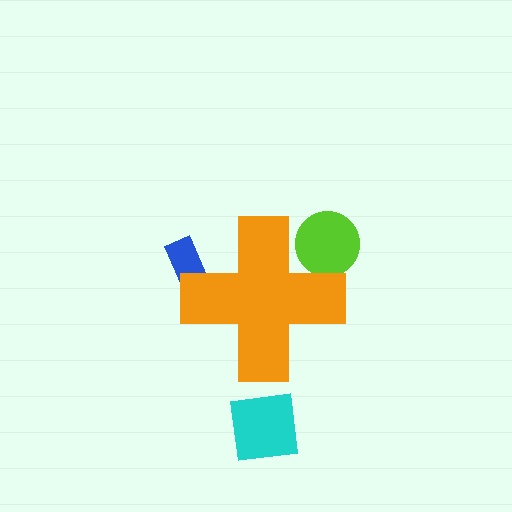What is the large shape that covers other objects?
An orange cross.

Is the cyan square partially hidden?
No, the cyan square is fully visible.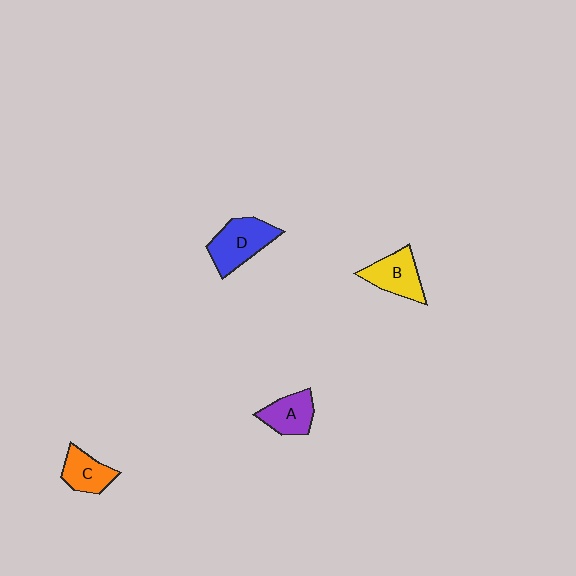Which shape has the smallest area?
Shape C (orange).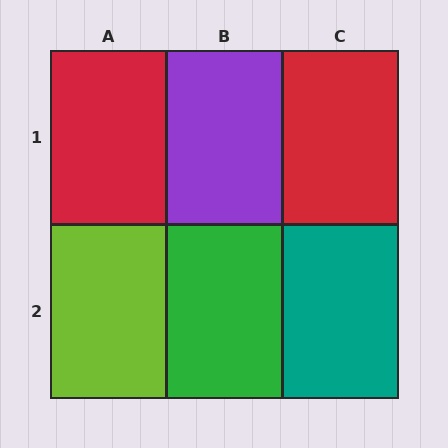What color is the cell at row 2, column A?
Lime.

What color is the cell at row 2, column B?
Green.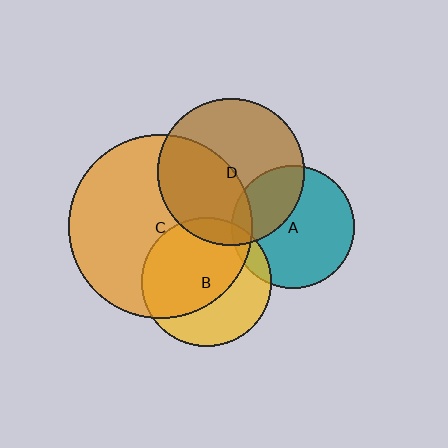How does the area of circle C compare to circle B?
Approximately 2.0 times.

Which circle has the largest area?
Circle C (orange).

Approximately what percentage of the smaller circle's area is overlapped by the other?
Approximately 10%.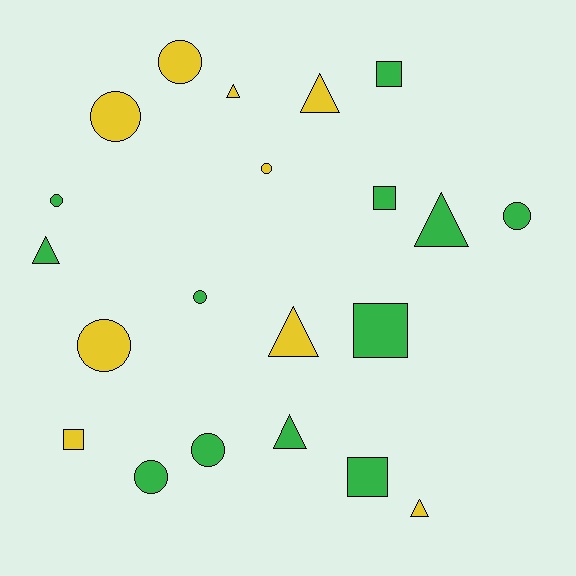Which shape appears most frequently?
Circle, with 9 objects.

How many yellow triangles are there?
There are 4 yellow triangles.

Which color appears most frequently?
Green, with 12 objects.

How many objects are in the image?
There are 21 objects.